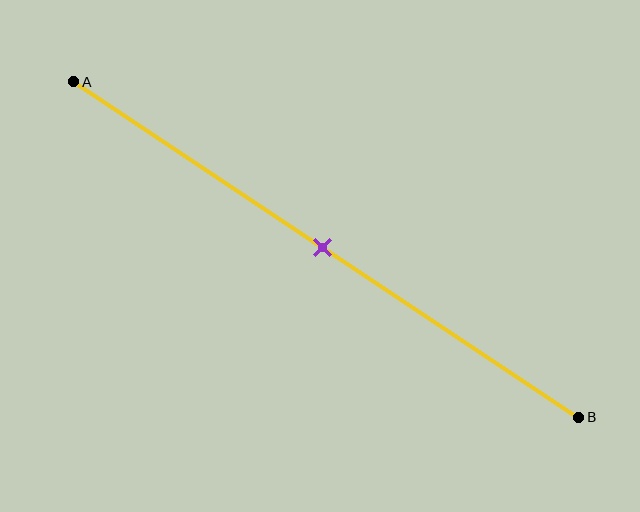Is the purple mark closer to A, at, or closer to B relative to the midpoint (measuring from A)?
The purple mark is approximately at the midpoint of segment AB.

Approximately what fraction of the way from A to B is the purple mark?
The purple mark is approximately 50% of the way from A to B.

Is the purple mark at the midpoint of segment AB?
Yes, the mark is approximately at the midpoint.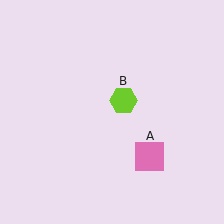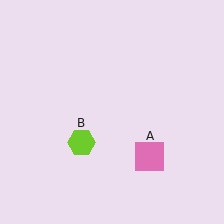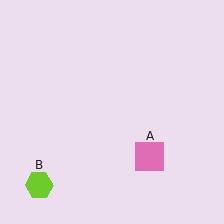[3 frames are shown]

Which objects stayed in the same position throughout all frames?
Pink square (object A) remained stationary.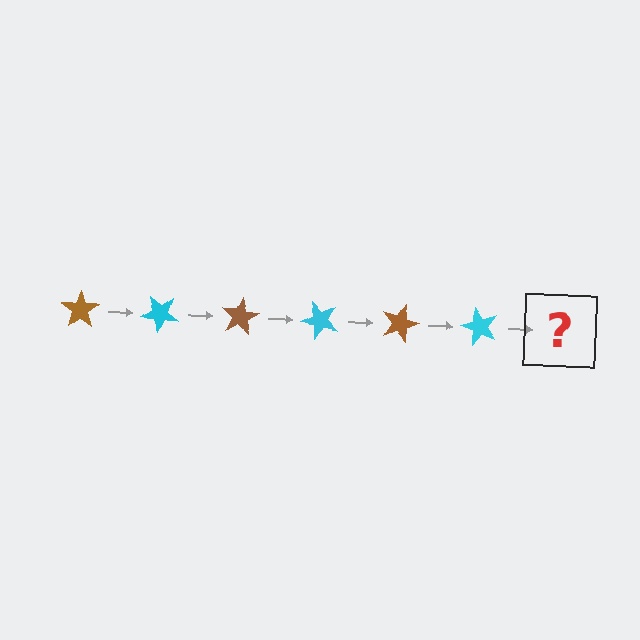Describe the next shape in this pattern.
It should be a brown star, rotated 240 degrees from the start.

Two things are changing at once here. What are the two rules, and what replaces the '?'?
The two rules are that it rotates 40 degrees each step and the color cycles through brown and cyan. The '?' should be a brown star, rotated 240 degrees from the start.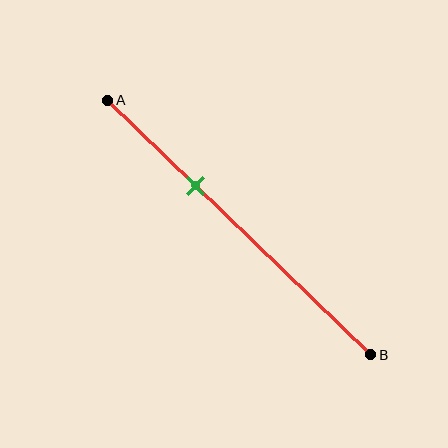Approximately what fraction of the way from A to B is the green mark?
The green mark is approximately 35% of the way from A to B.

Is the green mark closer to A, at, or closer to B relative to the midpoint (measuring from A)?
The green mark is closer to point A than the midpoint of segment AB.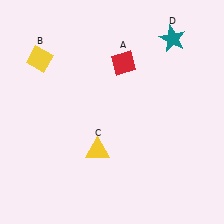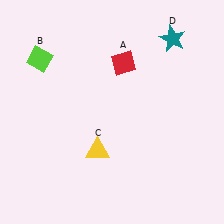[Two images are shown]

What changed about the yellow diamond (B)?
In Image 1, B is yellow. In Image 2, it changed to lime.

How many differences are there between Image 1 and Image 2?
There is 1 difference between the two images.